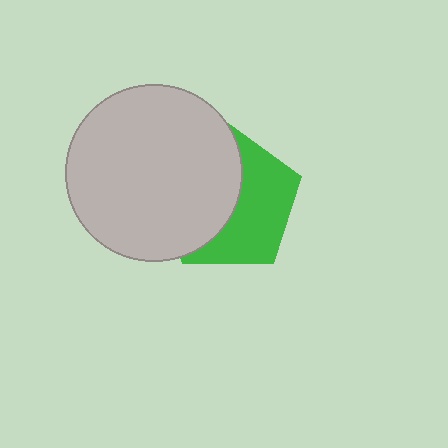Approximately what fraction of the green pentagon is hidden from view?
Roughly 51% of the green pentagon is hidden behind the light gray circle.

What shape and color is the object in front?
The object in front is a light gray circle.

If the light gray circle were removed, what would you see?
You would see the complete green pentagon.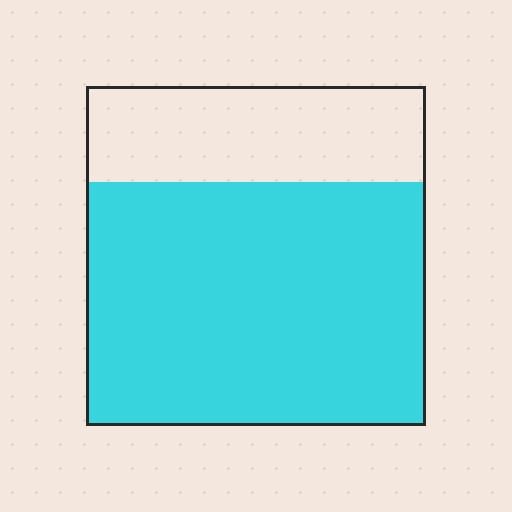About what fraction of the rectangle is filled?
About three quarters (3/4).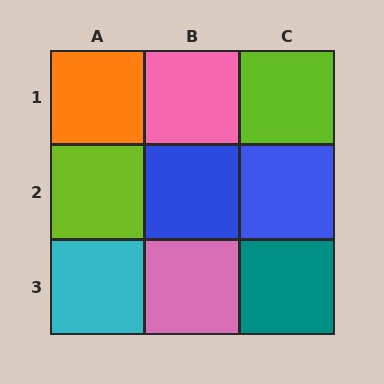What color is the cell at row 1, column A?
Orange.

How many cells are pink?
2 cells are pink.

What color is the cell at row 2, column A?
Lime.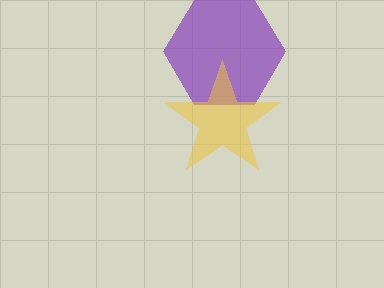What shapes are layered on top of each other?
The layered shapes are: a purple hexagon, a yellow star.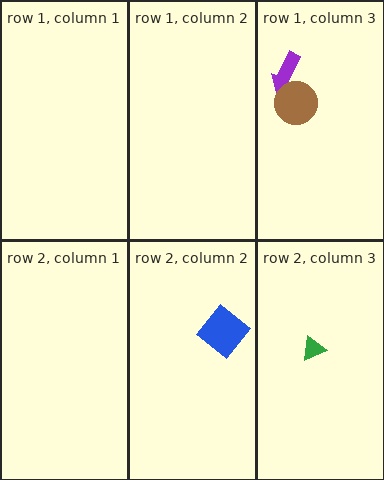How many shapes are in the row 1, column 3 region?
2.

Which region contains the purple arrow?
The row 1, column 3 region.